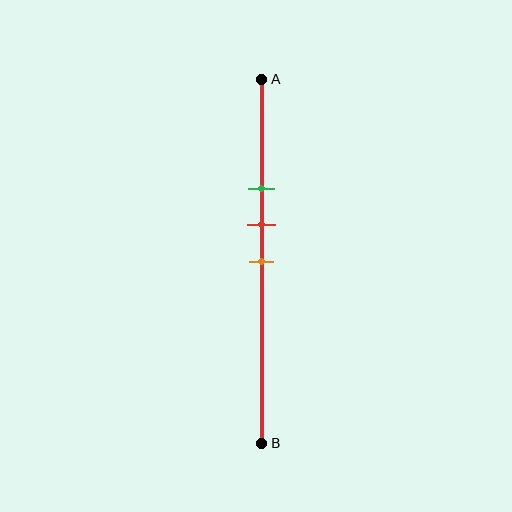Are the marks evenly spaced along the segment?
Yes, the marks are approximately evenly spaced.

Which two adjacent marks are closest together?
The red and orange marks are the closest adjacent pair.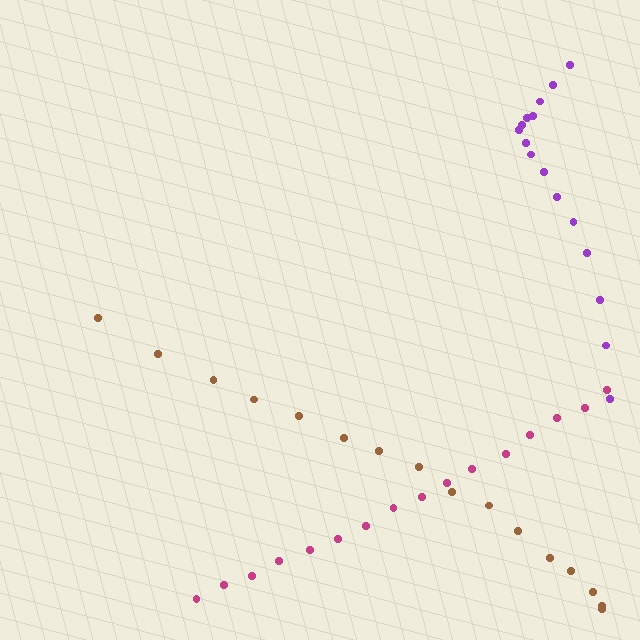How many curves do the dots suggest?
There are 3 distinct paths.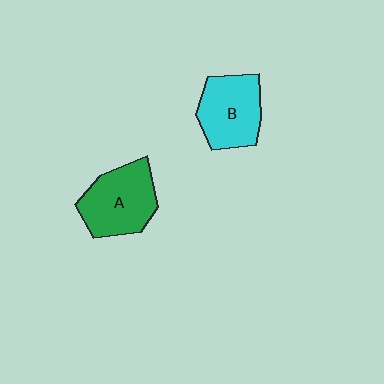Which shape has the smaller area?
Shape B (cyan).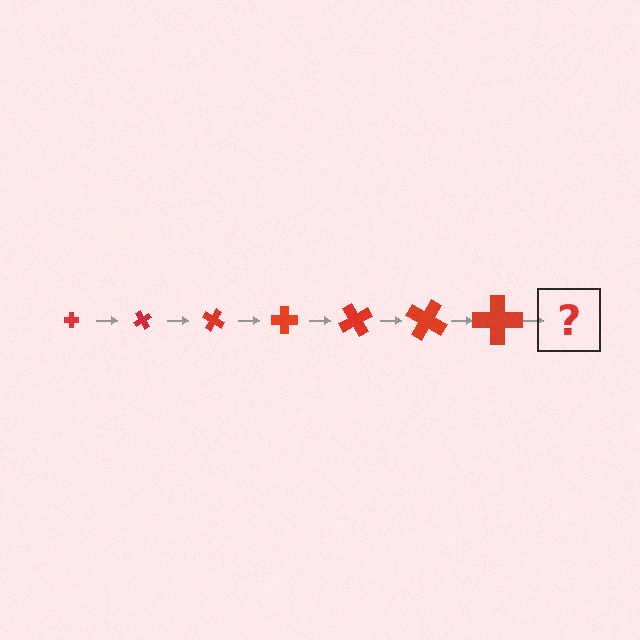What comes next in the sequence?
The next element should be a cross, larger than the previous one and rotated 420 degrees from the start.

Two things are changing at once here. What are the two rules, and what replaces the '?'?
The two rules are that the cross grows larger each step and it rotates 60 degrees each step. The '?' should be a cross, larger than the previous one and rotated 420 degrees from the start.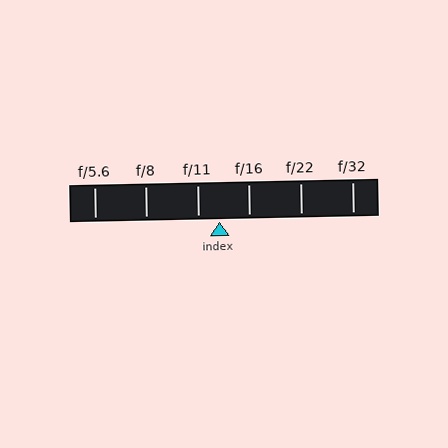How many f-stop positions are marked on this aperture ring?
There are 6 f-stop positions marked.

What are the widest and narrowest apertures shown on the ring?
The widest aperture shown is f/5.6 and the narrowest is f/32.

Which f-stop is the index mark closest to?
The index mark is closest to f/11.